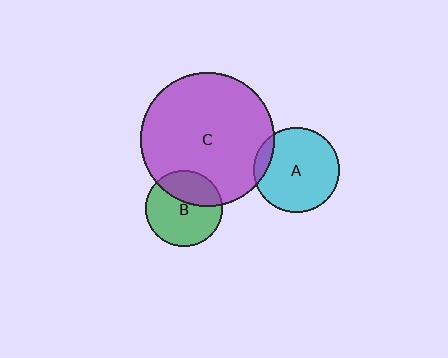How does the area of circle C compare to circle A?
Approximately 2.4 times.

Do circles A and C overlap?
Yes.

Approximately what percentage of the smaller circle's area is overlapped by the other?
Approximately 10%.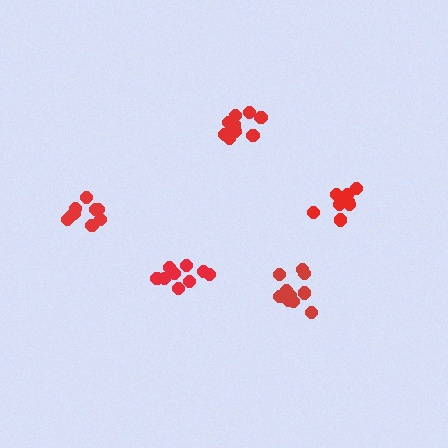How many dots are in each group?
Group 1: 9 dots, Group 2: 10 dots, Group 3: 9 dots, Group 4: 11 dots, Group 5: 9 dots (48 total).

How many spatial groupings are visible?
There are 5 spatial groupings.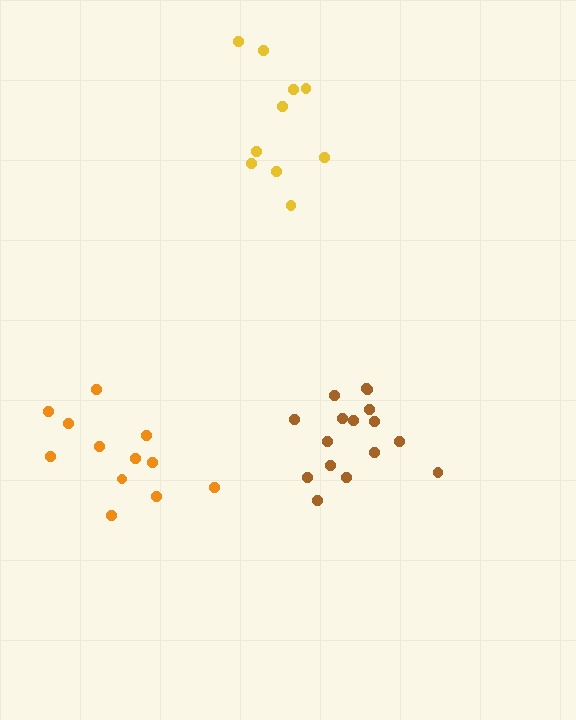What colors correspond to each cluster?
The clusters are colored: brown, yellow, orange.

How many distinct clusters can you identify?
There are 3 distinct clusters.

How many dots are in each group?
Group 1: 16 dots, Group 2: 10 dots, Group 3: 12 dots (38 total).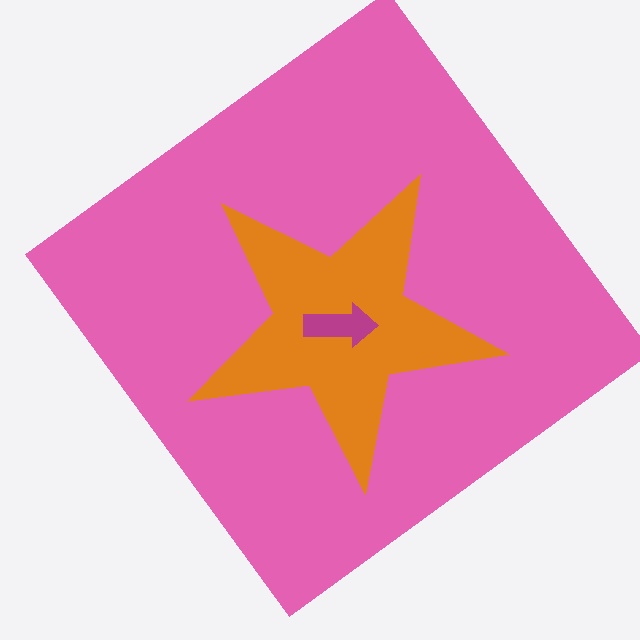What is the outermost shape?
The pink diamond.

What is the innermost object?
The magenta arrow.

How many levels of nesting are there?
3.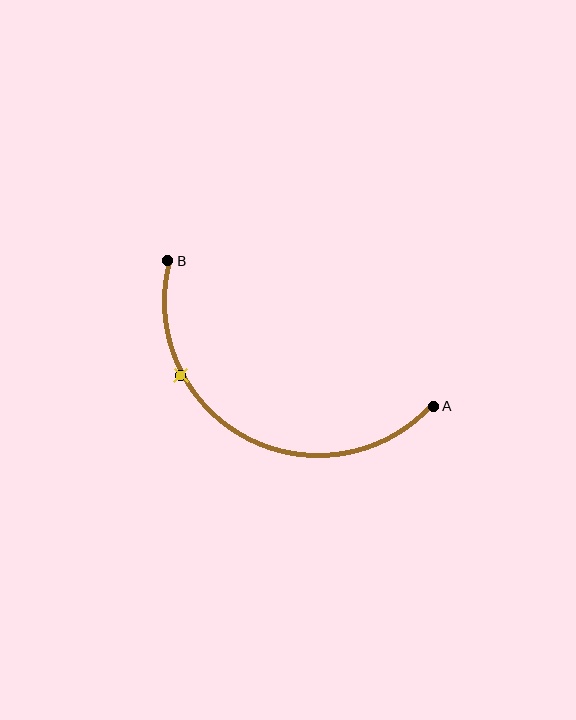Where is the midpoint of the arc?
The arc midpoint is the point on the curve farthest from the straight line joining A and B. It sits below that line.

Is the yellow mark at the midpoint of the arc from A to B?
No. The yellow mark lies on the arc but is closer to endpoint B. The arc midpoint would be at the point on the curve equidistant along the arc from both A and B.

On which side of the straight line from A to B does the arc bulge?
The arc bulges below the straight line connecting A and B.